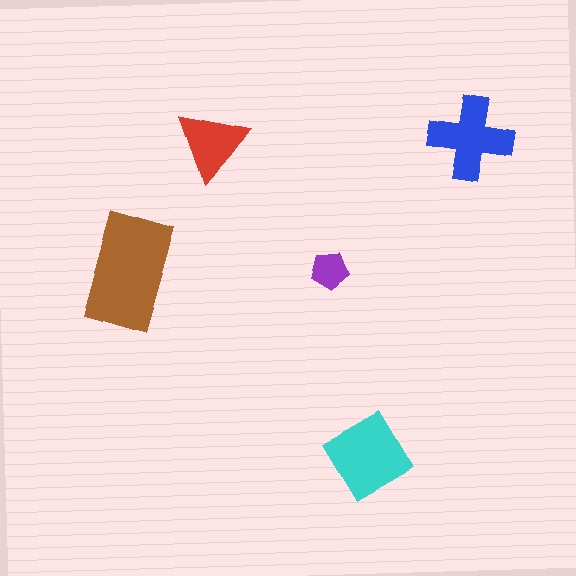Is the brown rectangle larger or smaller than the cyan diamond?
Larger.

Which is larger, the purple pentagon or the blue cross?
The blue cross.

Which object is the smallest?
The purple pentagon.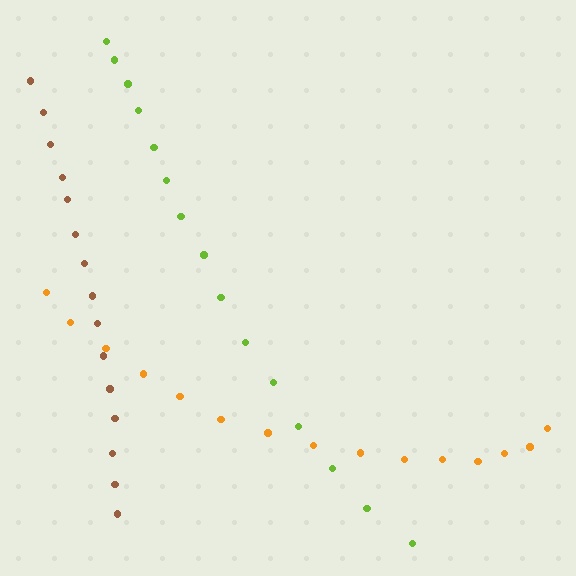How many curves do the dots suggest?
There are 3 distinct paths.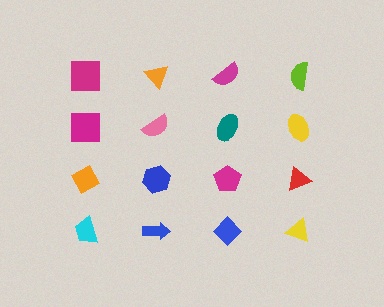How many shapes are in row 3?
4 shapes.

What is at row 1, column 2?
An orange triangle.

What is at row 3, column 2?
A blue hexagon.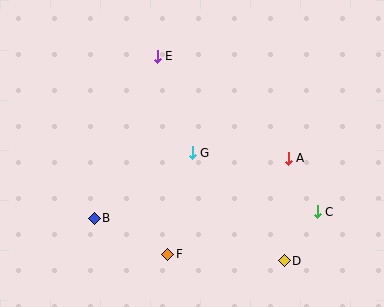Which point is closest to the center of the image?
Point G at (192, 153) is closest to the center.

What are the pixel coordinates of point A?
Point A is at (288, 158).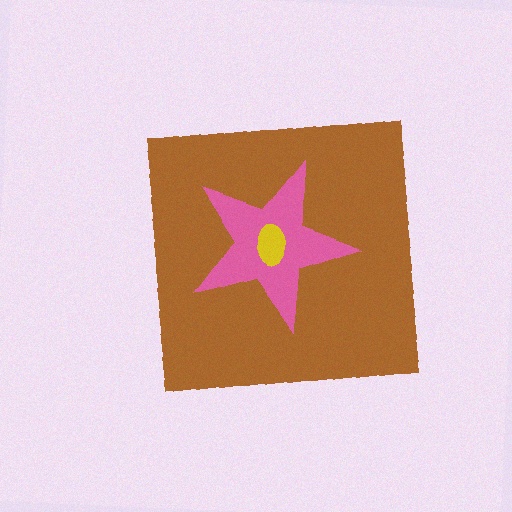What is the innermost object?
The yellow ellipse.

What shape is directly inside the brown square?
The pink star.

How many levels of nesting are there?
3.